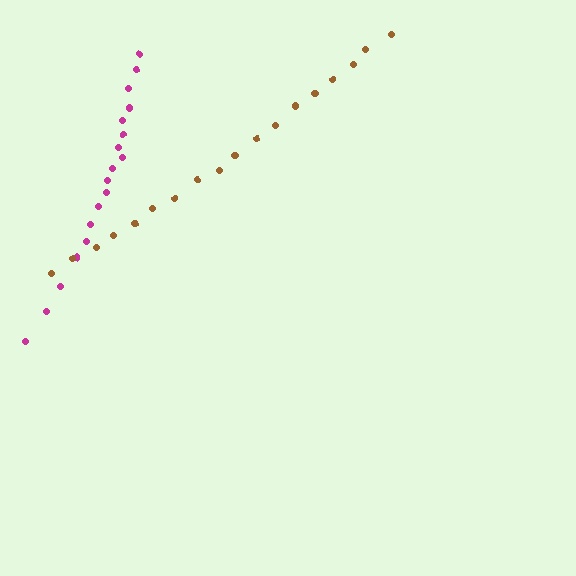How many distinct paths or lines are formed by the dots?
There are 2 distinct paths.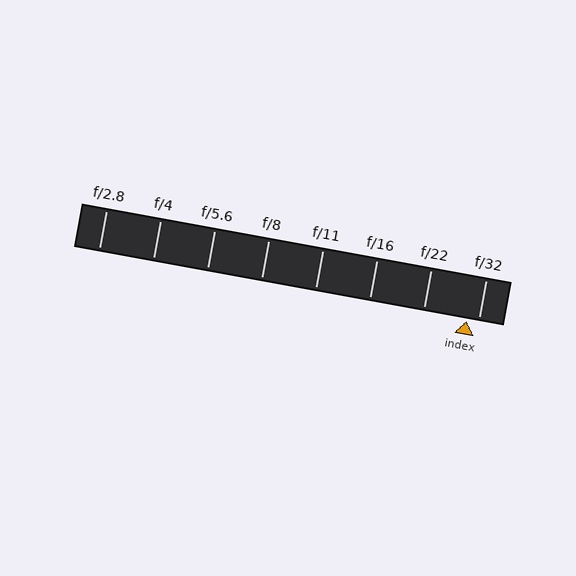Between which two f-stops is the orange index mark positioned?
The index mark is between f/22 and f/32.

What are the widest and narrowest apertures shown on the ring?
The widest aperture shown is f/2.8 and the narrowest is f/32.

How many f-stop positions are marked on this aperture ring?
There are 8 f-stop positions marked.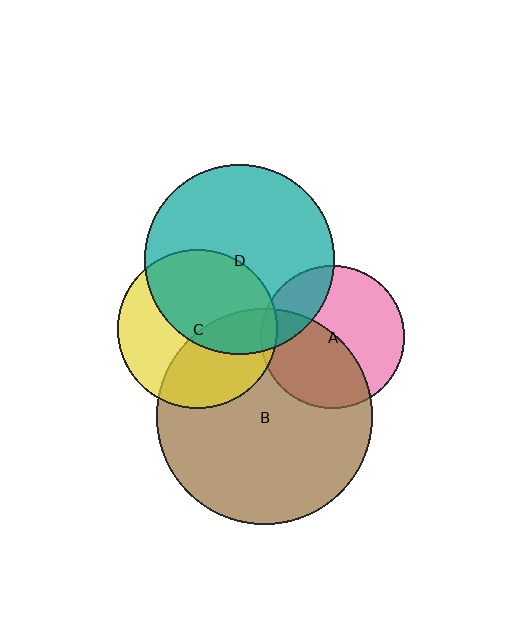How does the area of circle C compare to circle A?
Approximately 1.2 times.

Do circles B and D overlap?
Yes.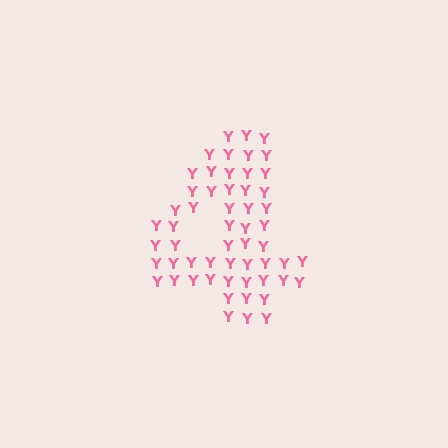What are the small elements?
The small elements are letter Y's.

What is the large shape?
The large shape is the digit 4.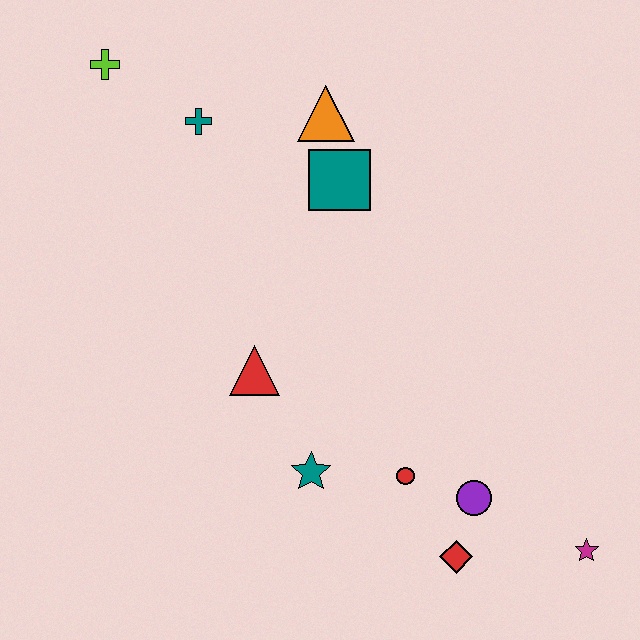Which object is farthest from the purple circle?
The lime cross is farthest from the purple circle.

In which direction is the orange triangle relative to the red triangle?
The orange triangle is above the red triangle.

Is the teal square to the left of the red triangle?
No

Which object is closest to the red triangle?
The teal star is closest to the red triangle.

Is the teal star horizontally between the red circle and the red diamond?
No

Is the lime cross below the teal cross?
No